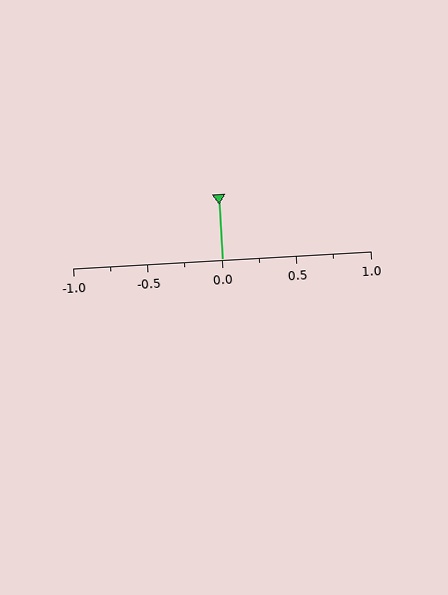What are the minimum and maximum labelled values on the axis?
The axis runs from -1.0 to 1.0.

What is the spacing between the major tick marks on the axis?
The major ticks are spaced 0.5 apart.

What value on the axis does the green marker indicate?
The marker indicates approximately 0.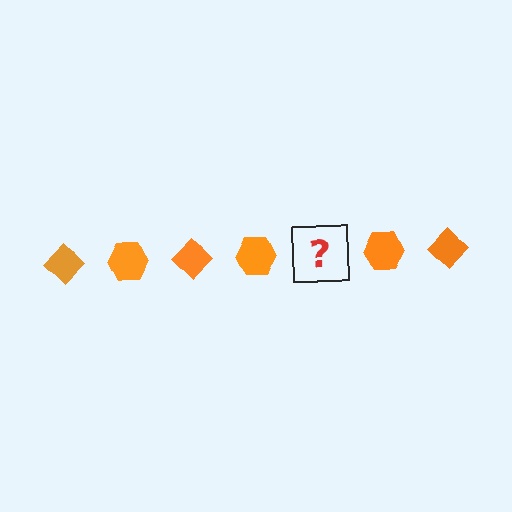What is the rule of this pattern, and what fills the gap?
The rule is that the pattern cycles through diamond, hexagon shapes in orange. The gap should be filled with an orange diamond.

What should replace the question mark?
The question mark should be replaced with an orange diamond.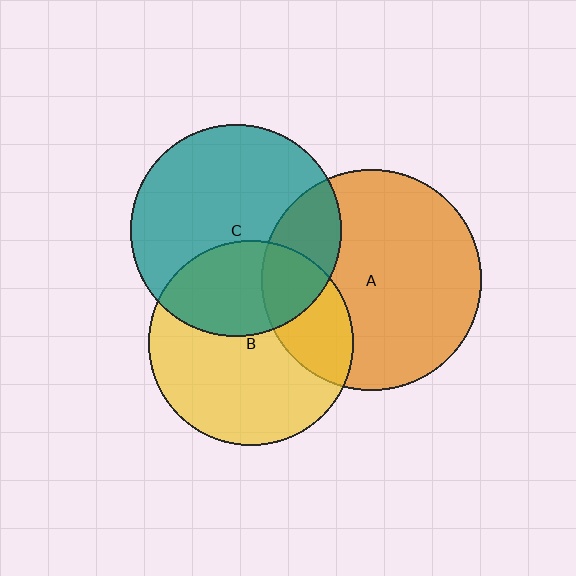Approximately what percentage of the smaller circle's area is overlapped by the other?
Approximately 25%.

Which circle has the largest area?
Circle A (orange).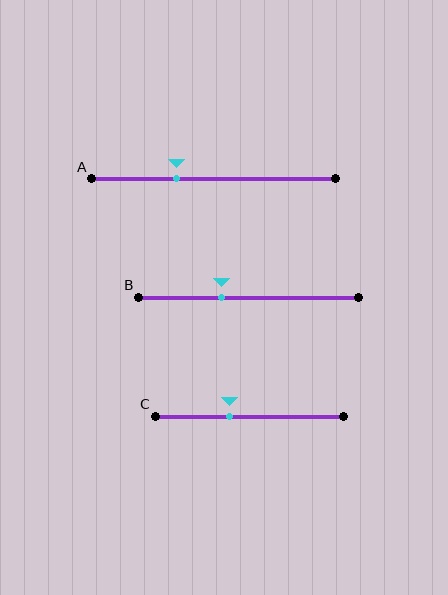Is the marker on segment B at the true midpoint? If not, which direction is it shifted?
No, the marker on segment B is shifted to the left by about 13% of the segment length.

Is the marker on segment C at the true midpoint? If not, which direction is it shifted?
No, the marker on segment C is shifted to the left by about 10% of the segment length.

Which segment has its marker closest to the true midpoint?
Segment C has its marker closest to the true midpoint.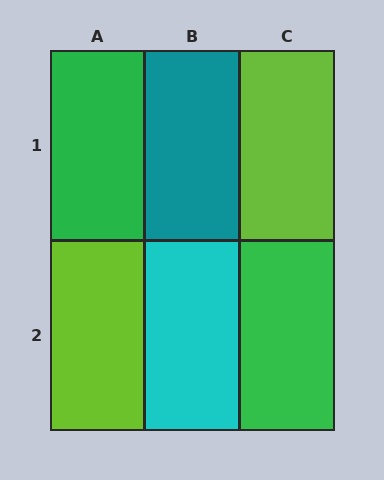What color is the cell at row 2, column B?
Cyan.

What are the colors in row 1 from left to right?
Green, teal, lime.